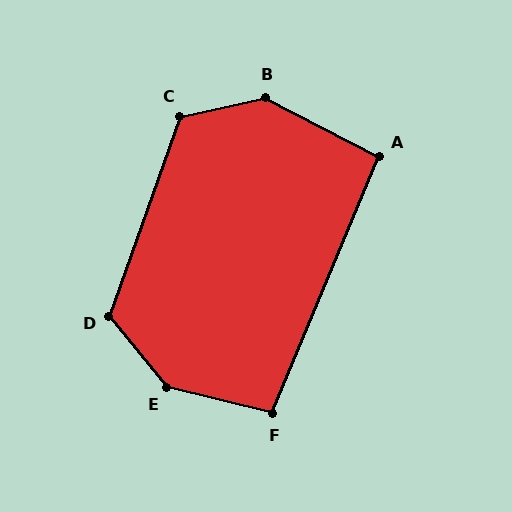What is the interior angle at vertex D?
Approximately 122 degrees (obtuse).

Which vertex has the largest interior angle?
E, at approximately 143 degrees.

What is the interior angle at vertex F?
Approximately 98 degrees (obtuse).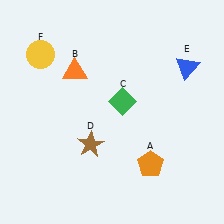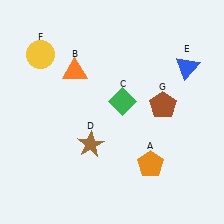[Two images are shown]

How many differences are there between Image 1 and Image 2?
There is 1 difference between the two images.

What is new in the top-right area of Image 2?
A brown pentagon (G) was added in the top-right area of Image 2.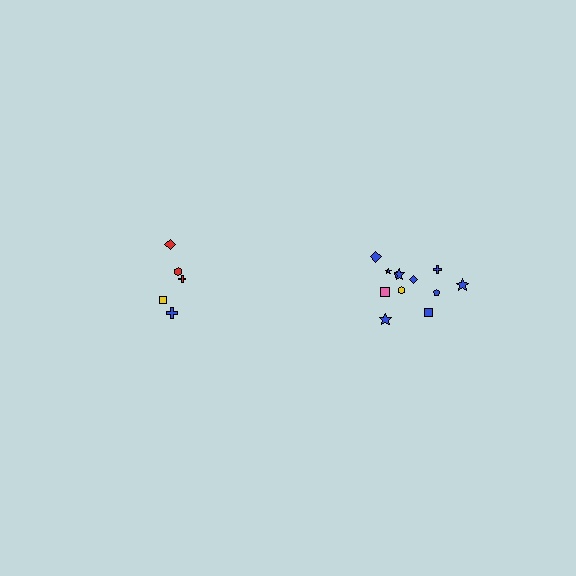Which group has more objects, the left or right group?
The right group.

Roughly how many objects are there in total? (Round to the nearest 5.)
Roughly 15 objects in total.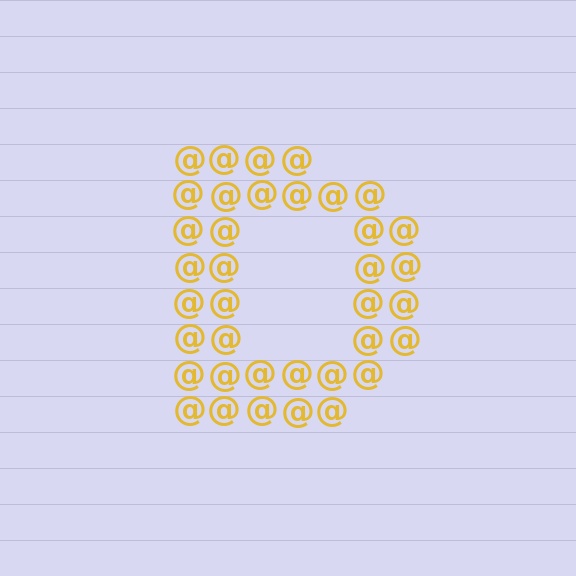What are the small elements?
The small elements are at signs.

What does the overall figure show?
The overall figure shows the letter D.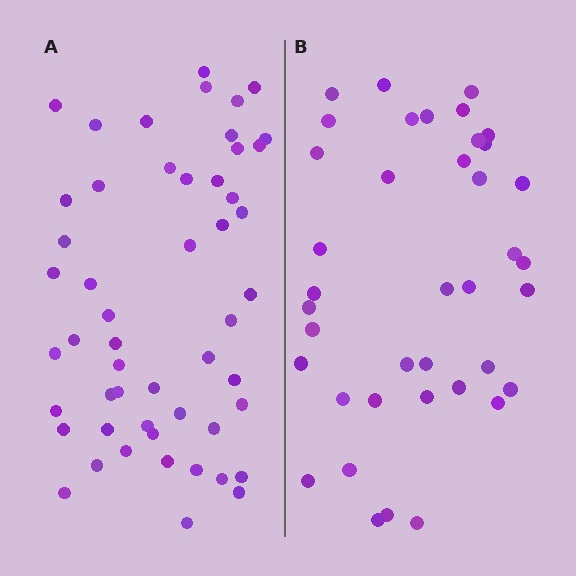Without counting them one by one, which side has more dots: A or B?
Region A (the left region) has more dots.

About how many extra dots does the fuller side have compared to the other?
Region A has approximately 15 more dots than region B.